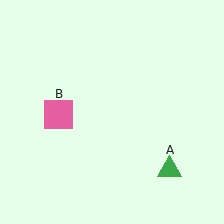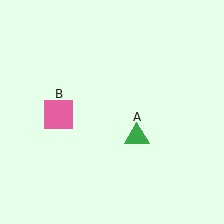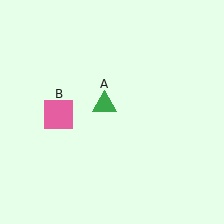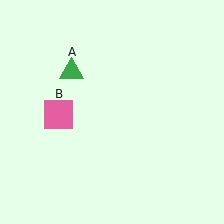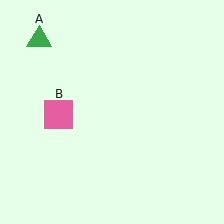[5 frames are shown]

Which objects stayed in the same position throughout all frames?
Pink square (object B) remained stationary.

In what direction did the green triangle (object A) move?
The green triangle (object A) moved up and to the left.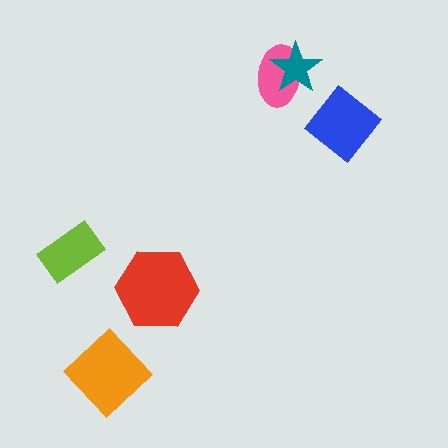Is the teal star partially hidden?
No, no other shape covers it.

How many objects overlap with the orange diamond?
0 objects overlap with the orange diamond.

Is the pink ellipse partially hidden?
Yes, it is partially covered by another shape.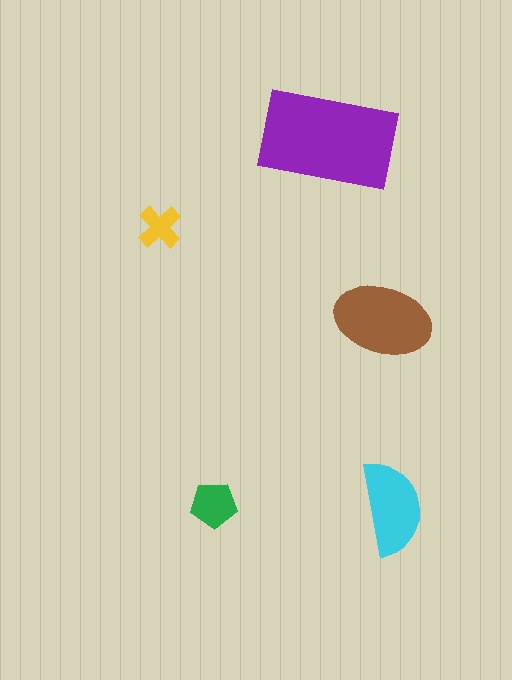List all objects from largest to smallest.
The purple rectangle, the brown ellipse, the cyan semicircle, the green pentagon, the yellow cross.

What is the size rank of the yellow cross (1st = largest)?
5th.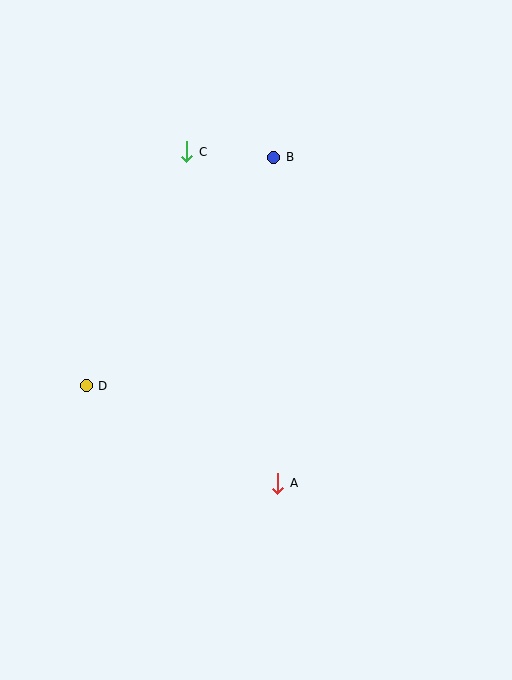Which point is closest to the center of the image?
Point A at (278, 483) is closest to the center.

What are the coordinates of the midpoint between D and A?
The midpoint between D and A is at (182, 434).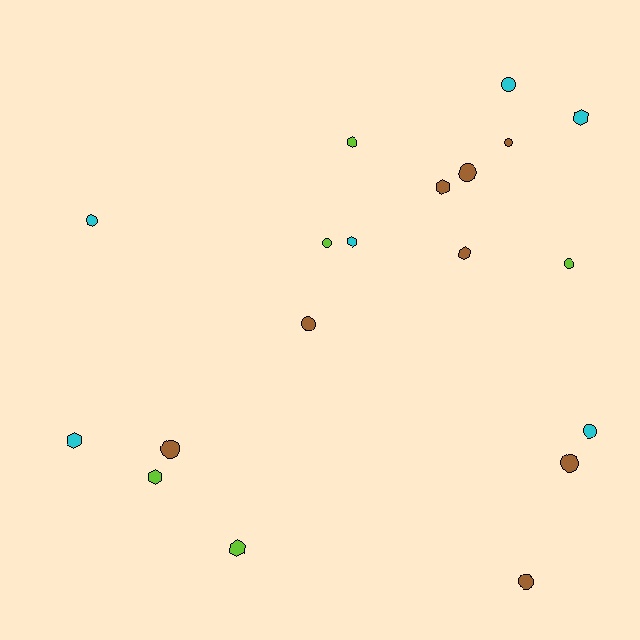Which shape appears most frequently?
Circle, with 11 objects.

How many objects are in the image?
There are 19 objects.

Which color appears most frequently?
Brown, with 8 objects.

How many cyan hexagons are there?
There are 3 cyan hexagons.